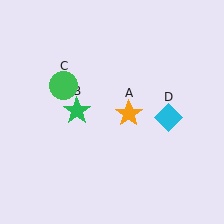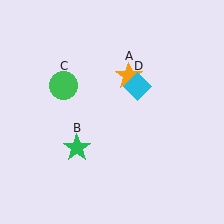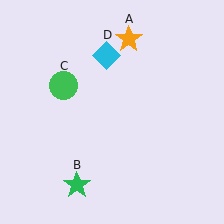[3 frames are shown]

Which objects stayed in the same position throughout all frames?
Green circle (object C) remained stationary.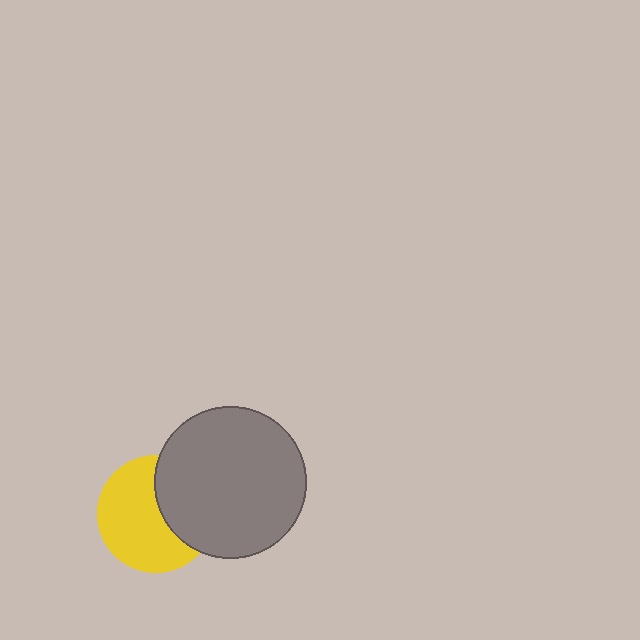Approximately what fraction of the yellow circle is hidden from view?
Roughly 37% of the yellow circle is hidden behind the gray circle.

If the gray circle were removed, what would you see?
You would see the complete yellow circle.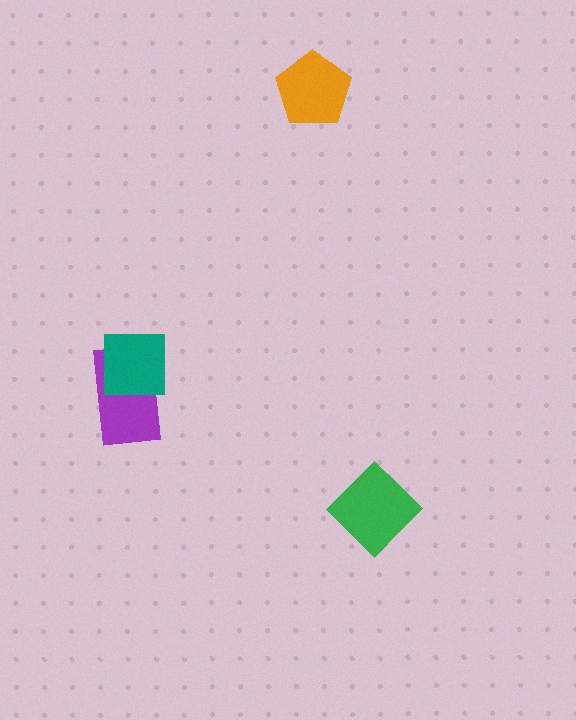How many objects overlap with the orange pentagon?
0 objects overlap with the orange pentagon.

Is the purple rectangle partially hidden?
Yes, it is partially covered by another shape.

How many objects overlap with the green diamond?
0 objects overlap with the green diamond.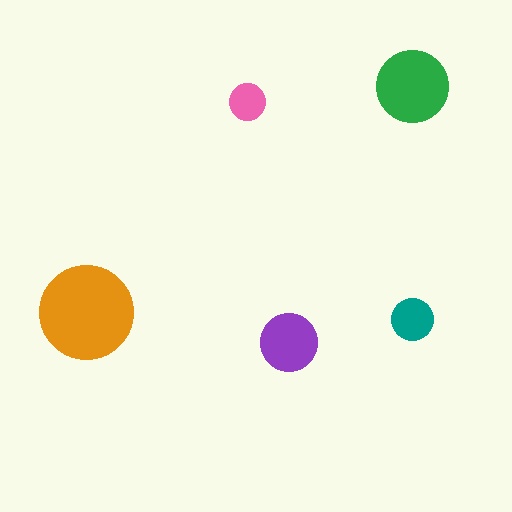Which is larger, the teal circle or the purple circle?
The purple one.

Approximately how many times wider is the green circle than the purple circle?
About 1.5 times wider.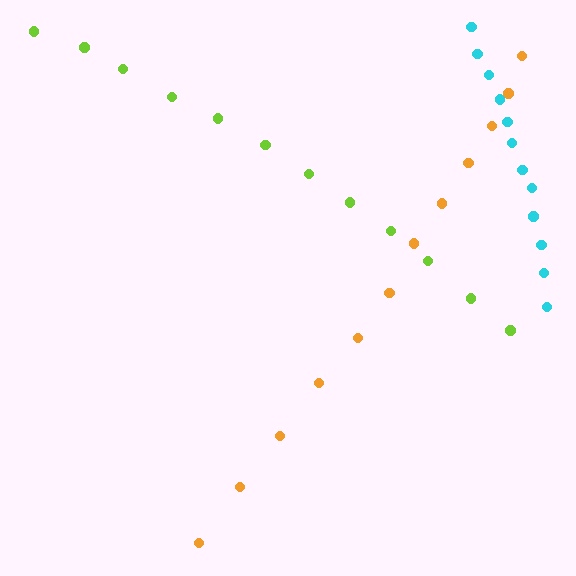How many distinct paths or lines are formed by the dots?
There are 3 distinct paths.